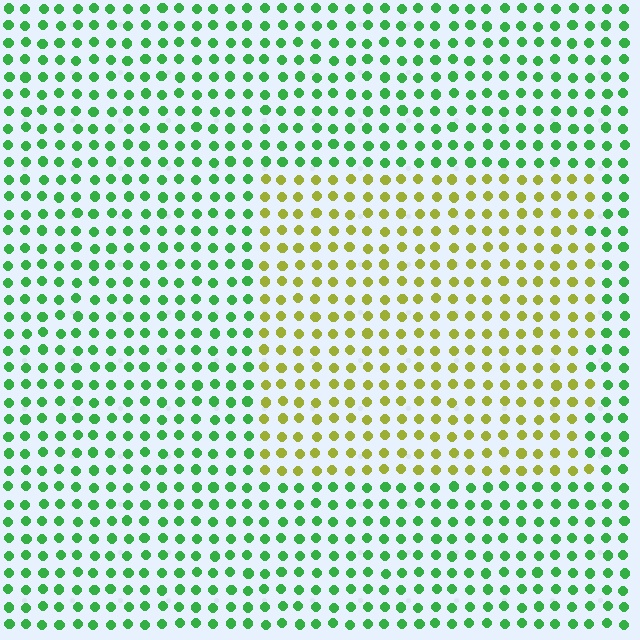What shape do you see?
I see a rectangle.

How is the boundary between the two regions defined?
The boundary is defined purely by a slight shift in hue (about 58 degrees). Spacing, size, and orientation are identical on both sides.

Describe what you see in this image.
The image is filled with small green elements in a uniform arrangement. A rectangle-shaped region is visible where the elements are tinted to a slightly different hue, forming a subtle color boundary.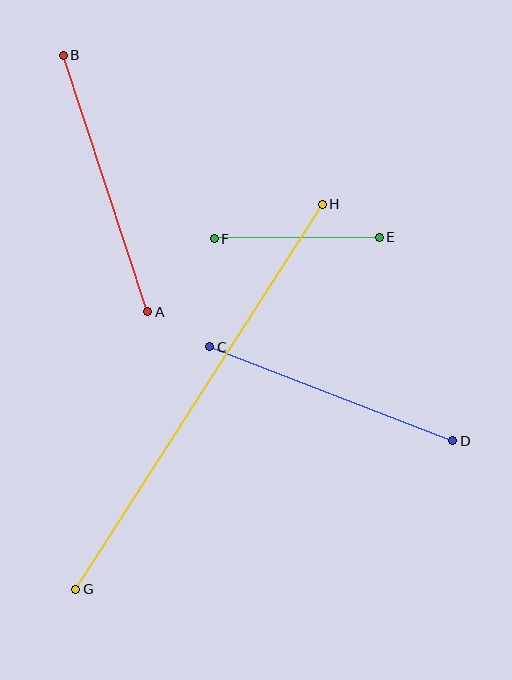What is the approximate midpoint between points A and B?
The midpoint is at approximately (106, 184) pixels.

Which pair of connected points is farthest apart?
Points G and H are farthest apart.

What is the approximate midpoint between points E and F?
The midpoint is at approximately (297, 238) pixels.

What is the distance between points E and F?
The distance is approximately 165 pixels.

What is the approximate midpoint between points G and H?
The midpoint is at approximately (199, 397) pixels.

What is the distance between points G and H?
The distance is approximately 457 pixels.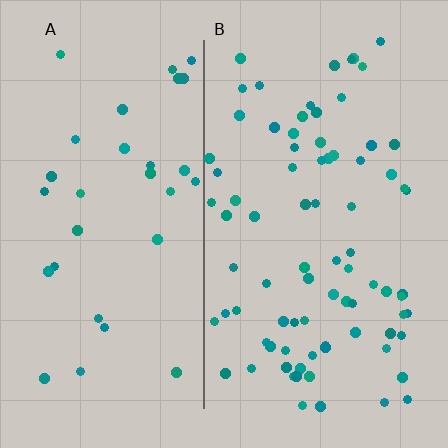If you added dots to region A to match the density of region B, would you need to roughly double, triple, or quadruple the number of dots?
Approximately triple.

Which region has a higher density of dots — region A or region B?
B (the right).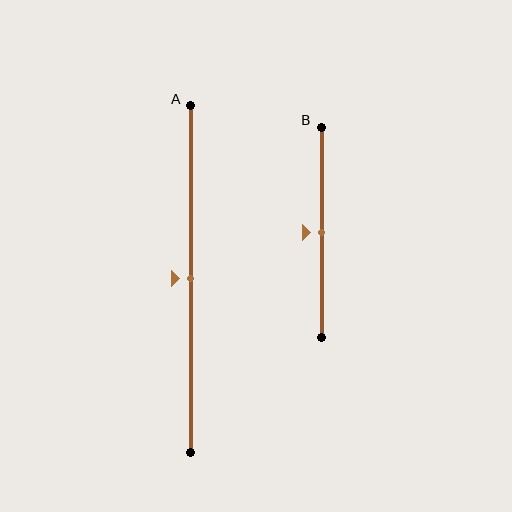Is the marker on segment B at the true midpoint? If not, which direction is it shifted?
Yes, the marker on segment B is at the true midpoint.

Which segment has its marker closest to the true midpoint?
Segment A has its marker closest to the true midpoint.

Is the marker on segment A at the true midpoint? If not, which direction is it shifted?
Yes, the marker on segment A is at the true midpoint.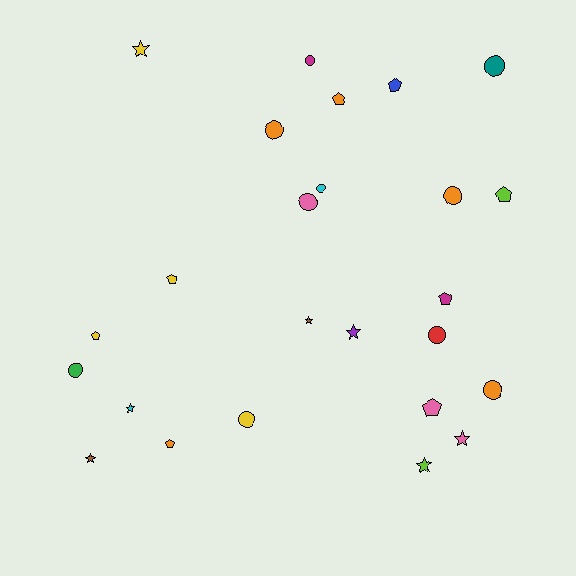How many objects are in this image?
There are 25 objects.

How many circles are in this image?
There are 10 circles.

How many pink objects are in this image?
There are 3 pink objects.